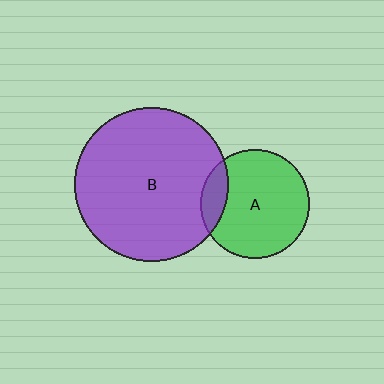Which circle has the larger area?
Circle B (purple).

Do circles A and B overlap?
Yes.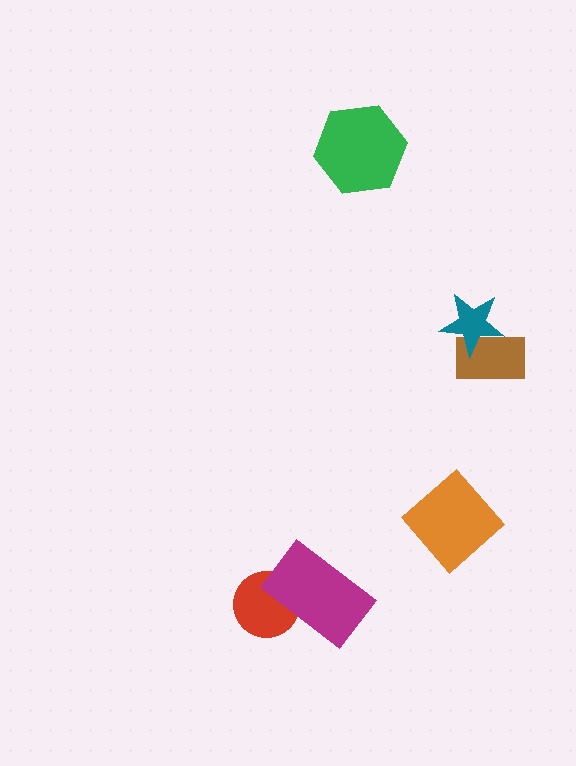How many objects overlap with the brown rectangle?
1 object overlaps with the brown rectangle.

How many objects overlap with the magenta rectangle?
1 object overlaps with the magenta rectangle.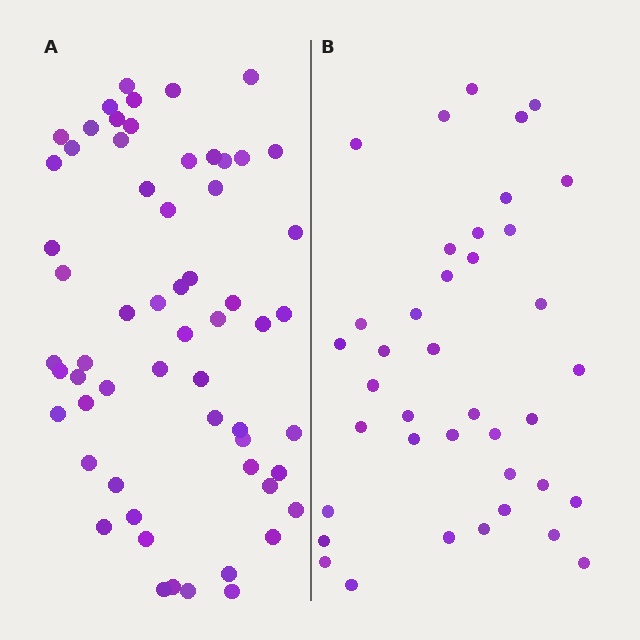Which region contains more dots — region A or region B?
Region A (the left region) has more dots.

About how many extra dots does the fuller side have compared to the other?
Region A has approximately 20 more dots than region B.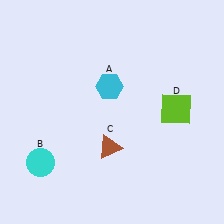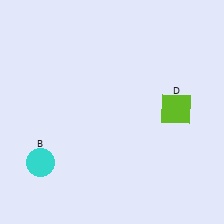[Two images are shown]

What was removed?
The brown triangle (C), the cyan hexagon (A) were removed in Image 2.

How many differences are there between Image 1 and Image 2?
There are 2 differences between the two images.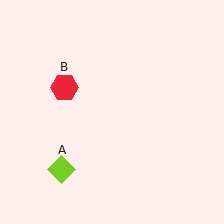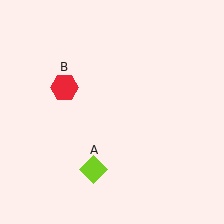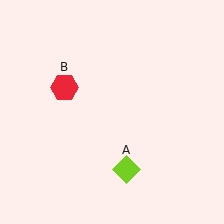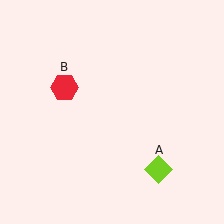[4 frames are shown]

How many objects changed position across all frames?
1 object changed position: lime diamond (object A).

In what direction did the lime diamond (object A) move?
The lime diamond (object A) moved right.